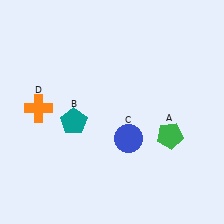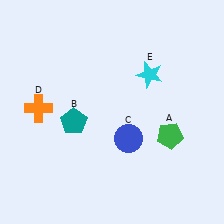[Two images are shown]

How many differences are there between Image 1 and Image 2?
There is 1 difference between the two images.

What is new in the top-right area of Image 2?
A cyan star (E) was added in the top-right area of Image 2.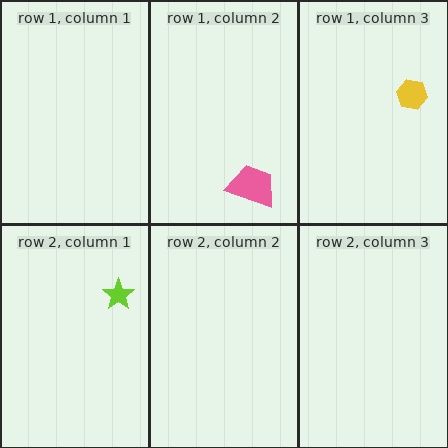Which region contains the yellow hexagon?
The row 1, column 3 region.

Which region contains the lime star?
The row 2, column 1 region.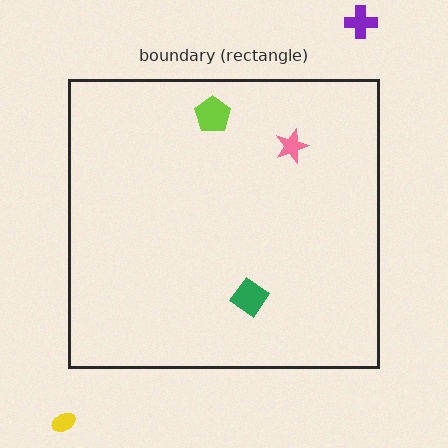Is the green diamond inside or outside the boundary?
Inside.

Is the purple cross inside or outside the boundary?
Outside.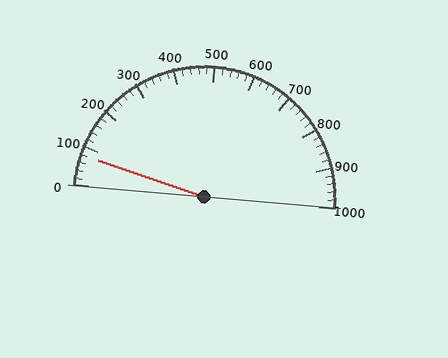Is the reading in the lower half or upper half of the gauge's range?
The reading is in the lower half of the range (0 to 1000).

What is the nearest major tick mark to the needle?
The nearest major tick mark is 100.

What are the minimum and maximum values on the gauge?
The gauge ranges from 0 to 1000.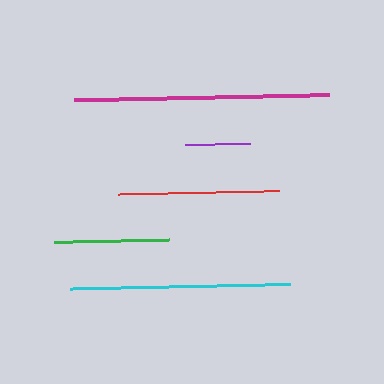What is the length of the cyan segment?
The cyan segment is approximately 220 pixels long.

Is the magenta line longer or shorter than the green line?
The magenta line is longer than the green line.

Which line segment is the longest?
The magenta line is the longest at approximately 255 pixels.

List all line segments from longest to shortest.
From longest to shortest: magenta, cyan, red, green, purple.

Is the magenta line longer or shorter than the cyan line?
The magenta line is longer than the cyan line.